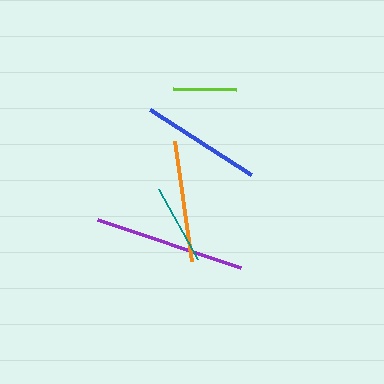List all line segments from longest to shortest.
From longest to shortest: purple, orange, blue, teal, lime.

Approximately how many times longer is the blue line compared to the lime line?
The blue line is approximately 1.9 times the length of the lime line.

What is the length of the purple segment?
The purple segment is approximately 151 pixels long.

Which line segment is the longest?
The purple line is the longest at approximately 151 pixels.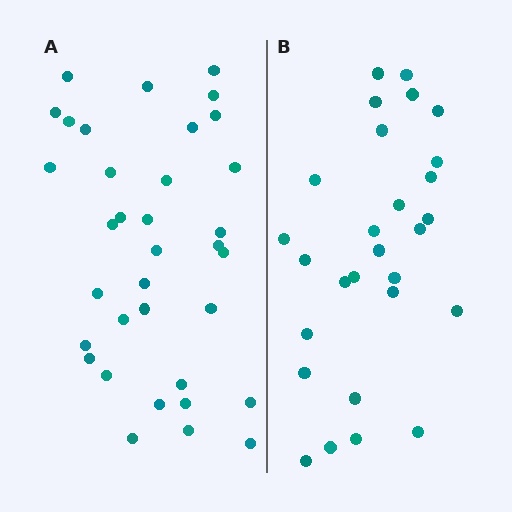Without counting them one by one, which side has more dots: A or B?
Region A (the left region) has more dots.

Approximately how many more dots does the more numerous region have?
Region A has roughly 8 or so more dots than region B.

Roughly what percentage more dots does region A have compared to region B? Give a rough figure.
About 25% more.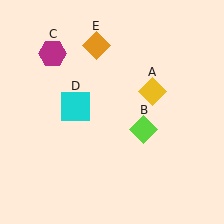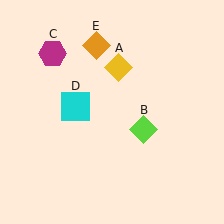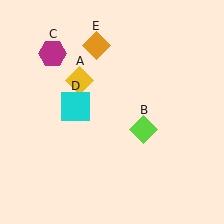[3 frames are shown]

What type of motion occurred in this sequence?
The yellow diamond (object A) rotated counterclockwise around the center of the scene.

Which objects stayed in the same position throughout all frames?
Lime diamond (object B) and magenta hexagon (object C) and cyan square (object D) and orange diamond (object E) remained stationary.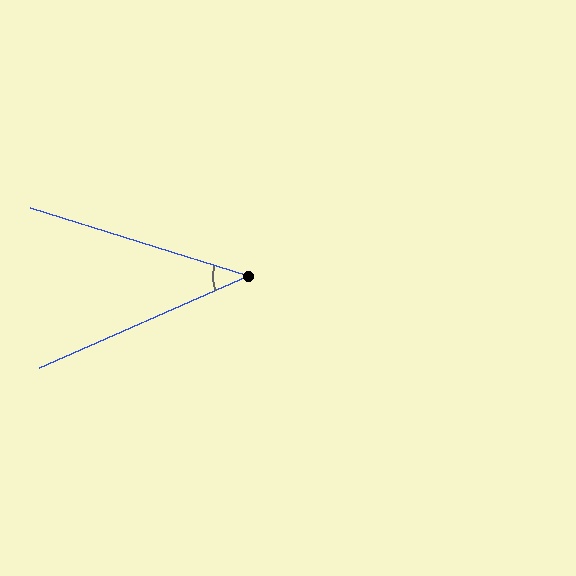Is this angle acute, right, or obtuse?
It is acute.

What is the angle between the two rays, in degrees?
Approximately 41 degrees.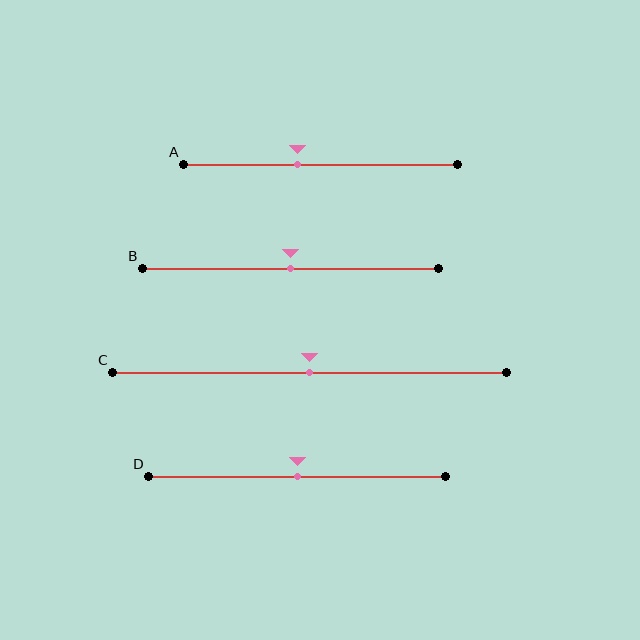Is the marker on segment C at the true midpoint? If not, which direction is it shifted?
Yes, the marker on segment C is at the true midpoint.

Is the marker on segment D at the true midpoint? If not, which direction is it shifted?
Yes, the marker on segment D is at the true midpoint.